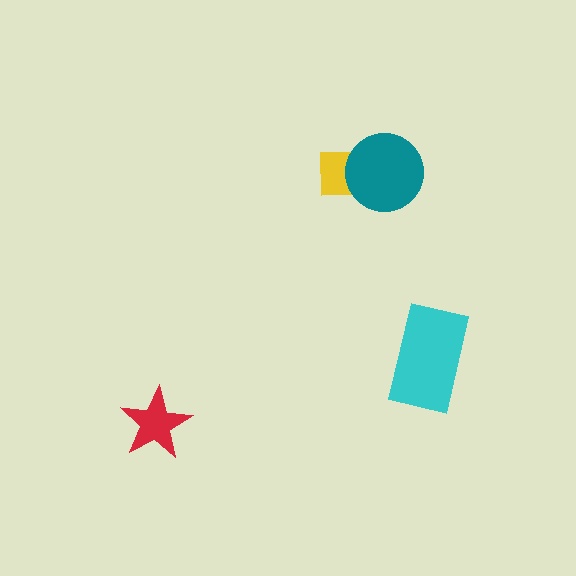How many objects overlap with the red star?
0 objects overlap with the red star.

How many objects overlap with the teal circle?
1 object overlaps with the teal circle.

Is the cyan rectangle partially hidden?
No, no other shape covers it.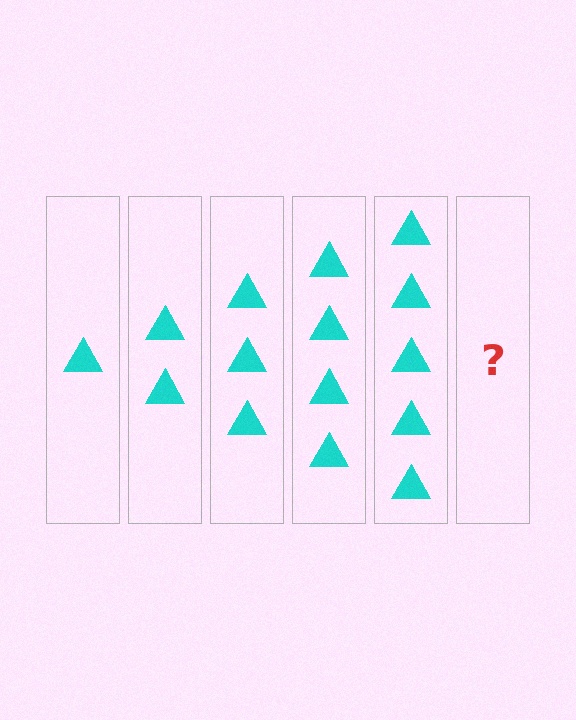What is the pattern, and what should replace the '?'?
The pattern is that each step adds one more triangle. The '?' should be 6 triangles.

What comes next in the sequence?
The next element should be 6 triangles.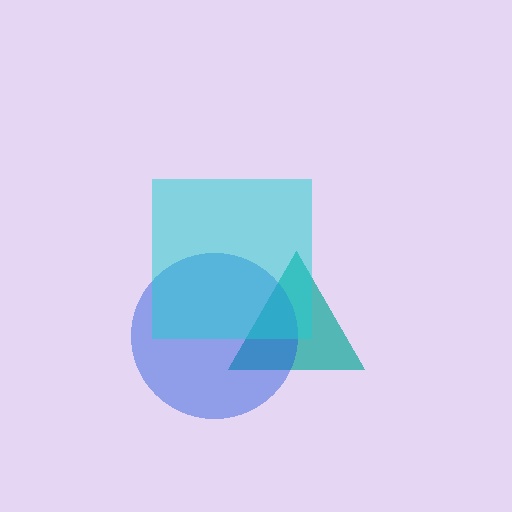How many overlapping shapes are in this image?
There are 3 overlapping shapes in the image.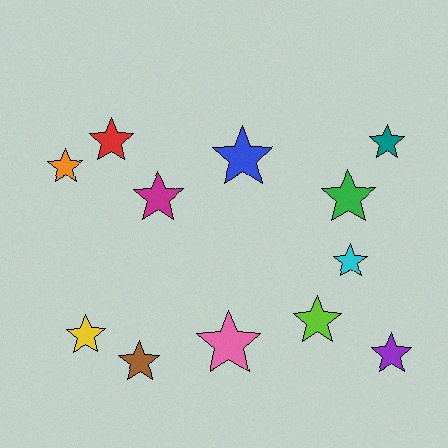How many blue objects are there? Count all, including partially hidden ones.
There is 1 blue object.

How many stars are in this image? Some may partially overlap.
There are 12 stars.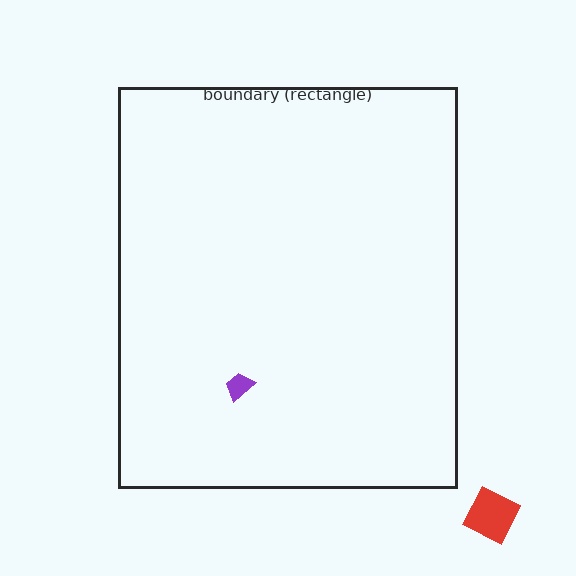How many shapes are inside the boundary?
1 inside, 1 outside.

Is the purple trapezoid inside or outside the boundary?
Inside.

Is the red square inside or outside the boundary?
Outside.